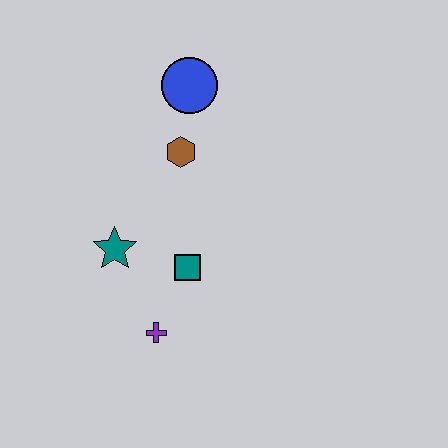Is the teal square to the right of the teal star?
Yes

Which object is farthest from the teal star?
The blue circle is farthest from the teal star.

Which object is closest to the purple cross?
The teal square is closest to the purple cross.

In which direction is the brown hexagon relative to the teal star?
The brown hexagon is above the teal star.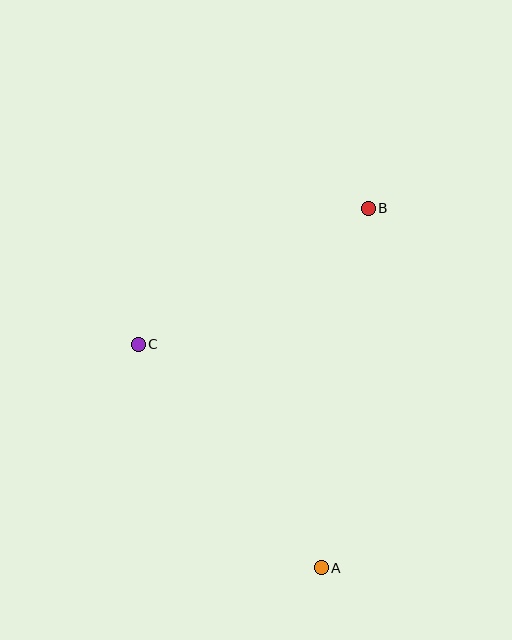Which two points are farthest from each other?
Points A and B are farthest from each other.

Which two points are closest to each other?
Points B and C are closest to each other.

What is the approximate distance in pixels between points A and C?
The distance between A and C is approximately 289 pixels.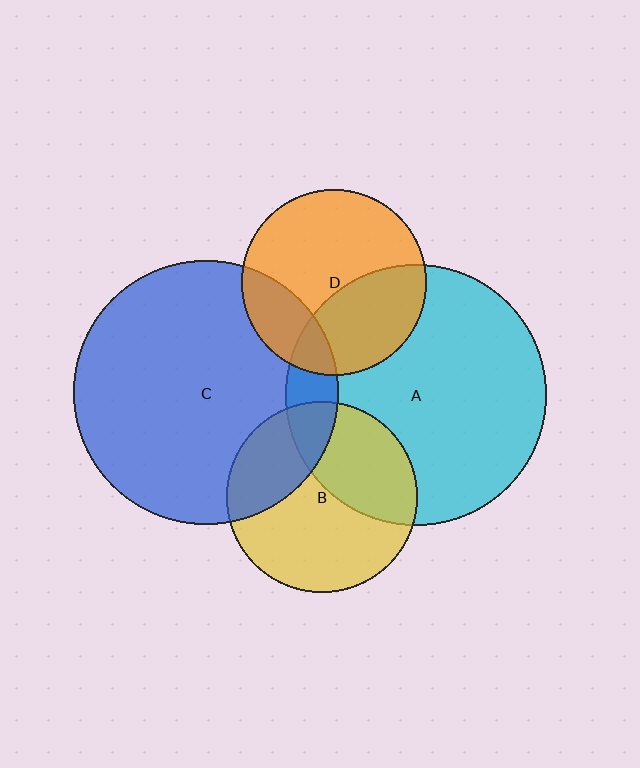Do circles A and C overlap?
Yes.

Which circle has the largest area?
Circle C (blue).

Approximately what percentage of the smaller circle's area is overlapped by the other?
Approximately 10%.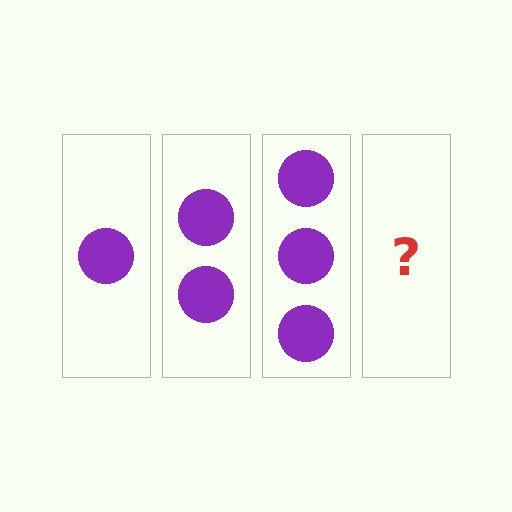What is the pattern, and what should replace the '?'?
The pattern is that each step adds one more circle. The '?' should be 4 circles.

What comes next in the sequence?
The next element should be 4 circles.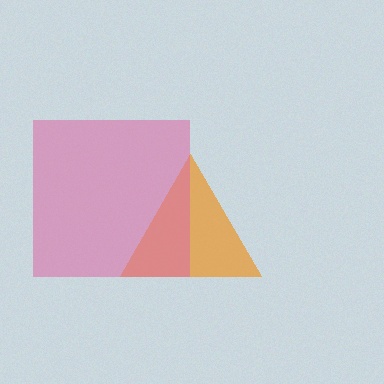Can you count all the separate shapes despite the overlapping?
Yes, there are 2 separate shapes.